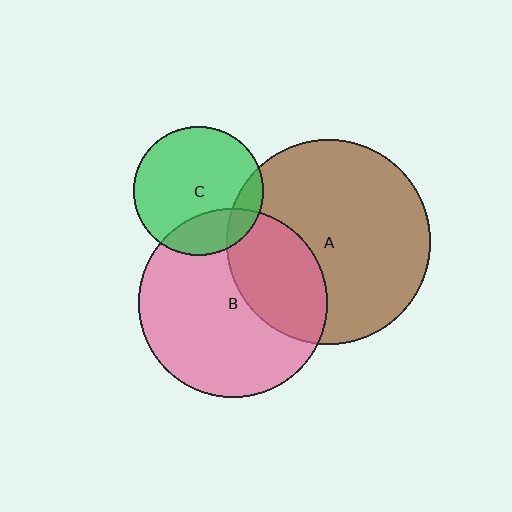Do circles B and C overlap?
Yes.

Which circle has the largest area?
Circle A (brown).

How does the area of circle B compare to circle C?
Approximately 2.1 times.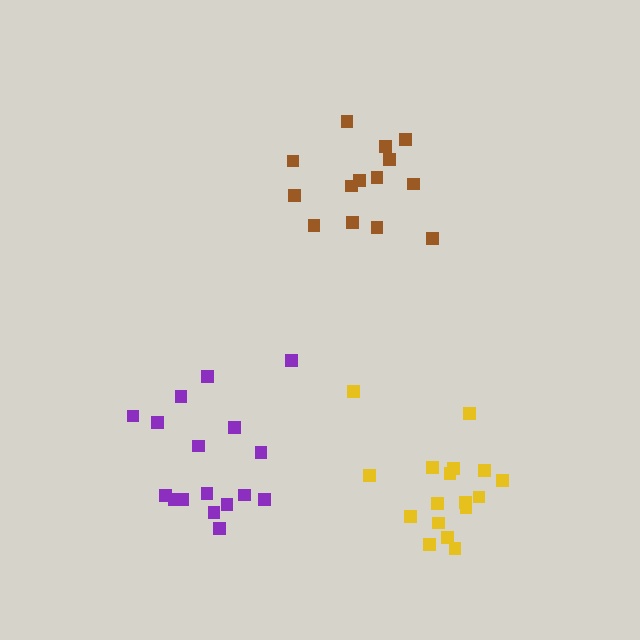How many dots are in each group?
Group 1: 17 dots, Group 2: 17 dots, Group 3: 14 dots (48 total).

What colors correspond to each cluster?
The clusters are colored: yellow, purple, brown.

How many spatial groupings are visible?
There are 3 spatial groupings.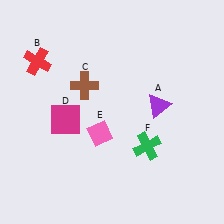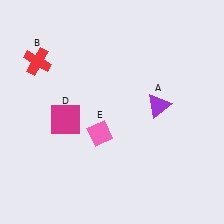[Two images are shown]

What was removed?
The green cross (F), the brown cross (C) were removed in Image 2.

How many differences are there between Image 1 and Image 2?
There are 2 differences between the two images.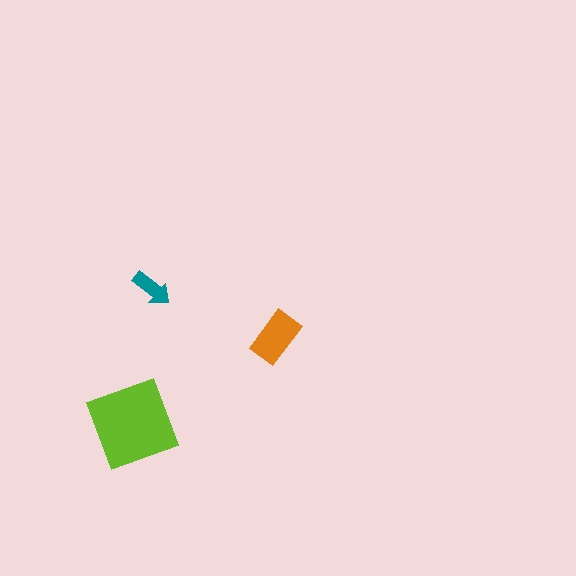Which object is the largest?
The lime diamond.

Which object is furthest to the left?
The lime diamond is leftmost.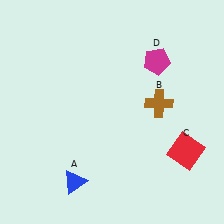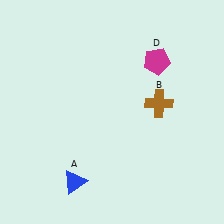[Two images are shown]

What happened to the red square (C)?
The red square (C) was removed in Image 2. It was in the bottom-right area of Image 1.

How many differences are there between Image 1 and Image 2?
There is 1 difference between the two images.